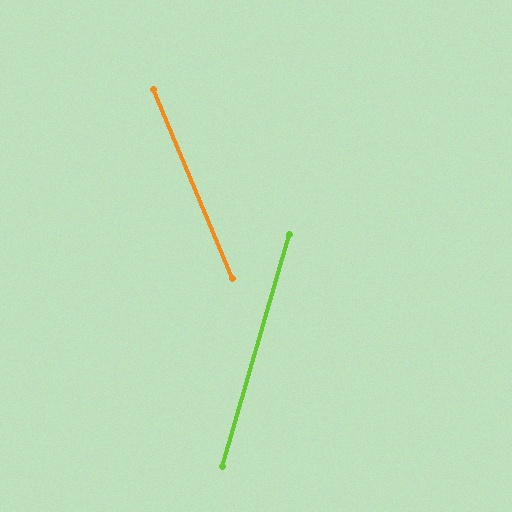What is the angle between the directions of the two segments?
Approximately 39 degrees.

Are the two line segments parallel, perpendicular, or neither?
Neither parallel nor perpendicular — they differ by about 39°.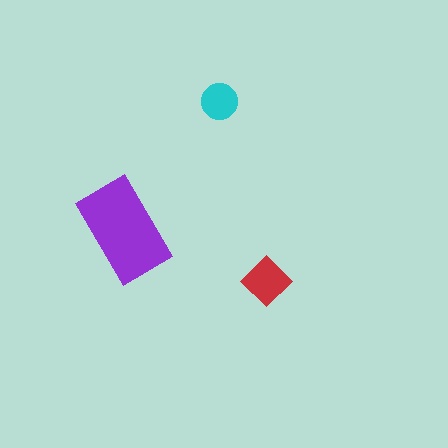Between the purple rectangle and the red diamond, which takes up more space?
The purple rectangle.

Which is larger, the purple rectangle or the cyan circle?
The purple rectangle.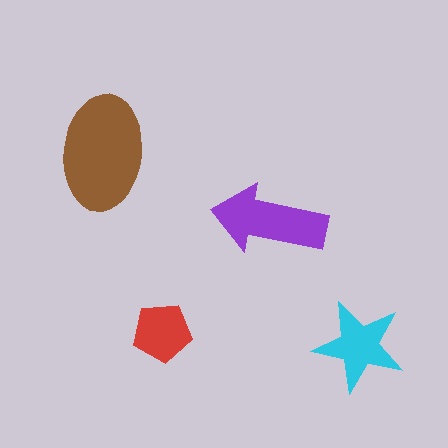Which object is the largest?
The brown ellipse.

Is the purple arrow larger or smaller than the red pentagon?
Larger.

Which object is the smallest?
The red pentagon.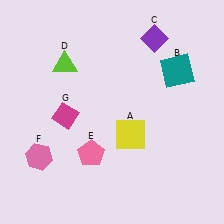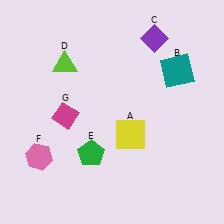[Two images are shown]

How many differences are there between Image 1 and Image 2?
There is 1 difference between the two images.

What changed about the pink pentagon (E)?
In Image 1, E is pink. In Image 2, it changed to green.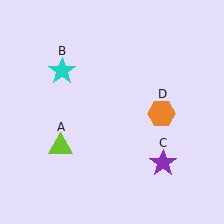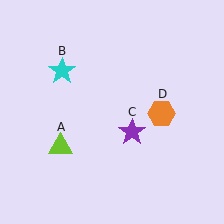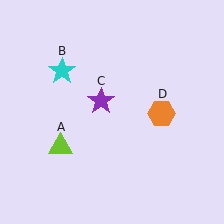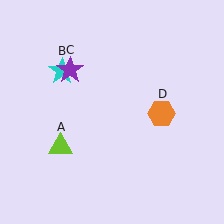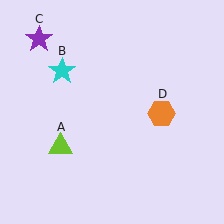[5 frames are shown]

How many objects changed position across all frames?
1 object changed position: purple star (object C).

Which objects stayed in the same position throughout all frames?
Lime triangle (object A) and cyan star (object B) and orange hexagon (object D) remained stationary.